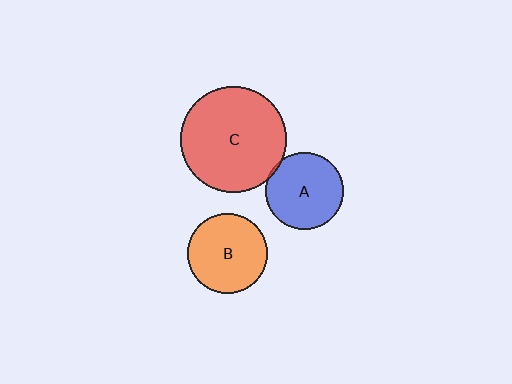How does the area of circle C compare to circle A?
Approximately 1.9 times.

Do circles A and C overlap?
Yes.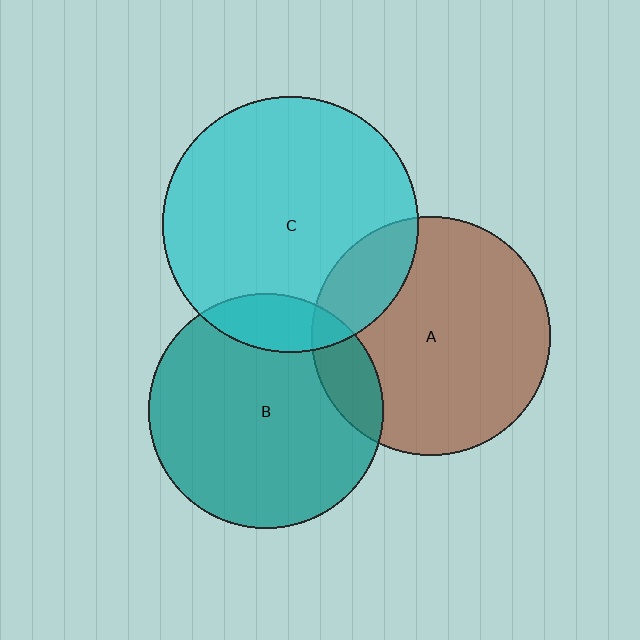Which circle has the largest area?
Circle C (cyan).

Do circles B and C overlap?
Yes.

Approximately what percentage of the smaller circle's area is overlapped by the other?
Approximately 15%.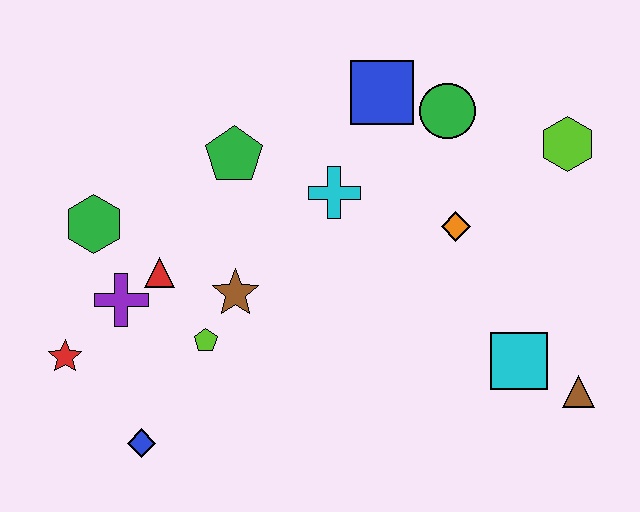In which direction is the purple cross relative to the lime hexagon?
The purple cross is to the left of the lime hexagon.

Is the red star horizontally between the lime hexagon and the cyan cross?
No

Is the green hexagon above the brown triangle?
Yes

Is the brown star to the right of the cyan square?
No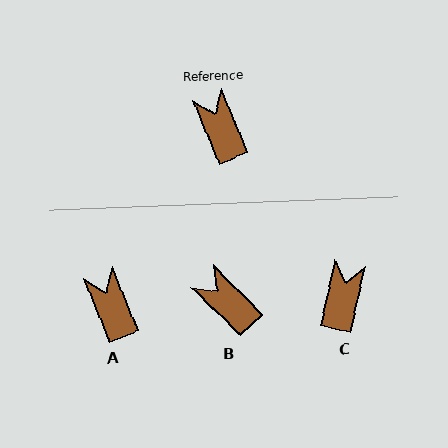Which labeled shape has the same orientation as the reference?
A.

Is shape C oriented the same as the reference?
No, it is off by about 35 degrees.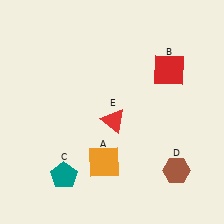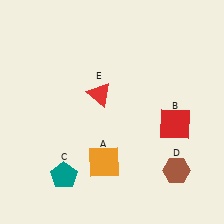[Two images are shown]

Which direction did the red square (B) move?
The red square (B) moved down.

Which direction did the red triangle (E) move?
The red triangle (E) moved up.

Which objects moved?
The objects that moved are: the red square (B), the red triangle (E).